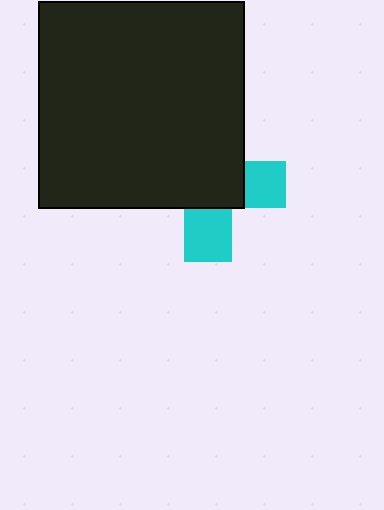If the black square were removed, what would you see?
You would see the complete cyan cross.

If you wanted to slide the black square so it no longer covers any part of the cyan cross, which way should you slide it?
Slide it toward the upper-left — that is the most direct way to separate the two shapes.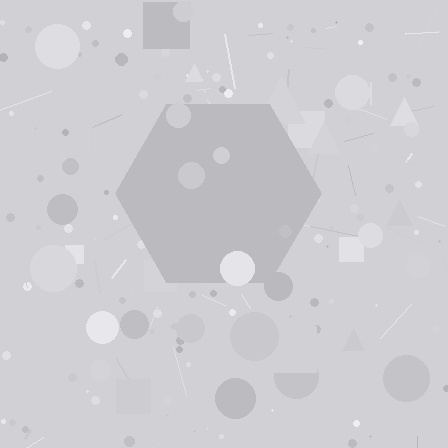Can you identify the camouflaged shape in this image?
The camouflaged shape is a hexagon.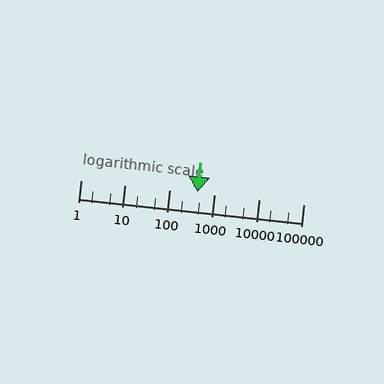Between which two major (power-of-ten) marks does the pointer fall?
The pointer is between 100 and 1000.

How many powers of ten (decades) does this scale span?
The scale spans 5 decades, from 1 to 100000.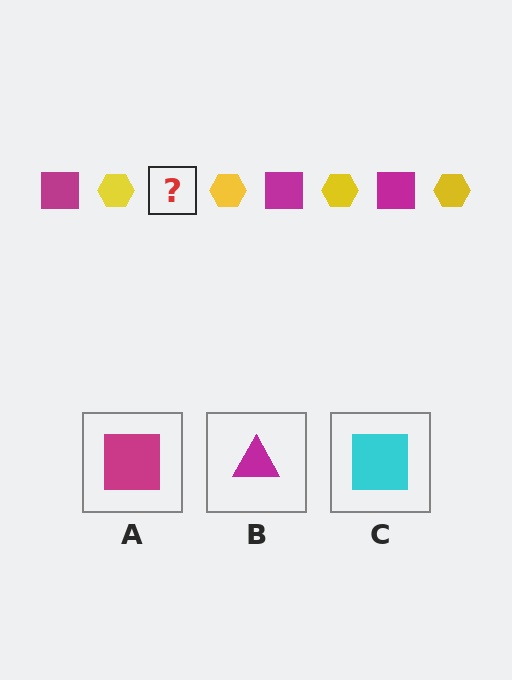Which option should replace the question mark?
Option A.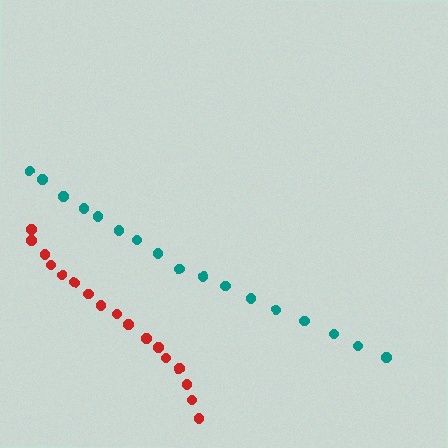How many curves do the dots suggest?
There are 2 distinct paths.